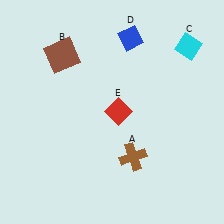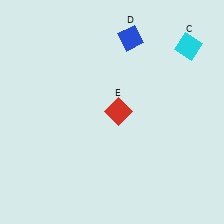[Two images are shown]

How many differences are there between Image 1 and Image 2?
There are 2 differences between the two images.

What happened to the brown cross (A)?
The brown cross (A) was removed in Image 2. It was in the bottom-right area of Image 1.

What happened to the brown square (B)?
The brown square (B) was removed in Image 2. It was in the top-left area of Image 1.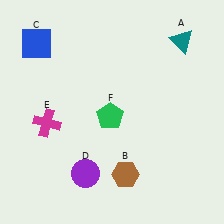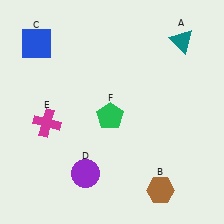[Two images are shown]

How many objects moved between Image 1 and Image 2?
1 object moved between the two images.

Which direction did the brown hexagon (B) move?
The brown hexagon (B) moved right.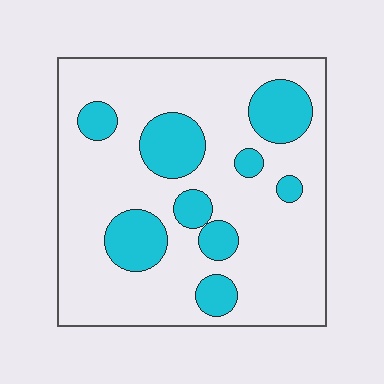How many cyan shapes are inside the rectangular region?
9.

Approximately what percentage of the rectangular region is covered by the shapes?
Approximately 25%.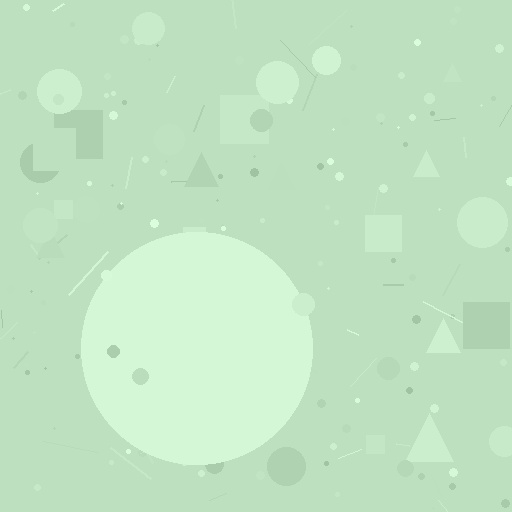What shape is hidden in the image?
A circle is hidden in the image.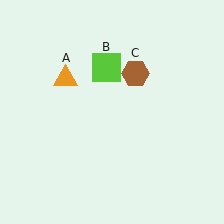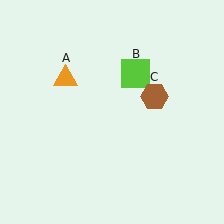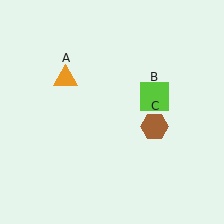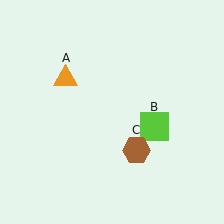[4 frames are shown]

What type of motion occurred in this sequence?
The lime square (object B), brown hexagon (object C) rotated clockwise around the center of the scene.